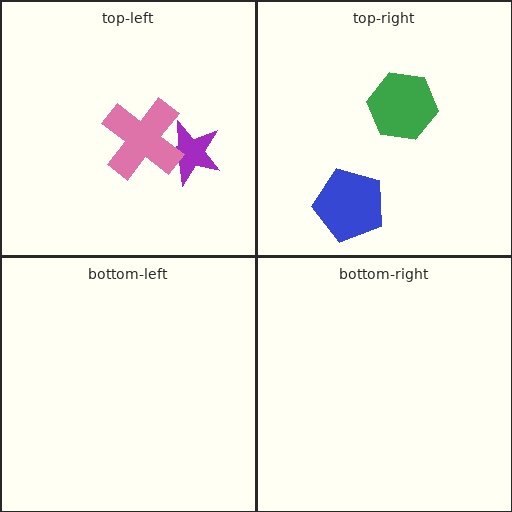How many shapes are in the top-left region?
2.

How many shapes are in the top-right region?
2.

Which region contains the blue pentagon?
The top-right region.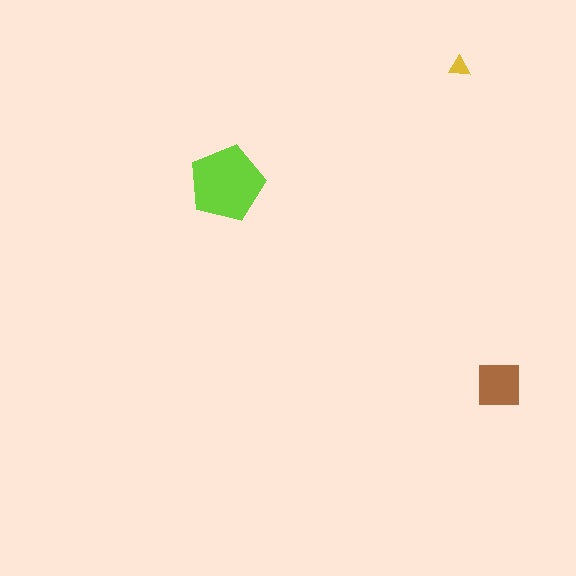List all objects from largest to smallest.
The lime pentagon, the brown square, the yellow triangle.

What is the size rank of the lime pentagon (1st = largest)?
1st.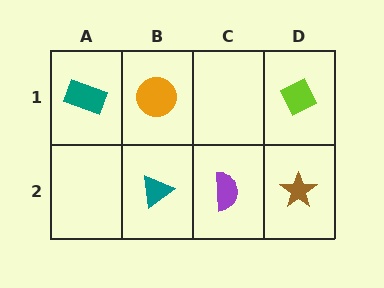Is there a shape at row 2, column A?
No, that cell is empty.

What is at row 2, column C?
A purple semicircle.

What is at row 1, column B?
An orange circle.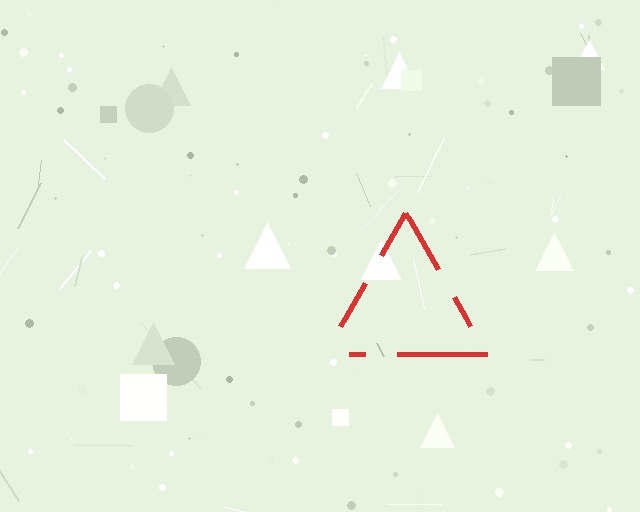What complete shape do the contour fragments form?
The contour fragments form a triangle.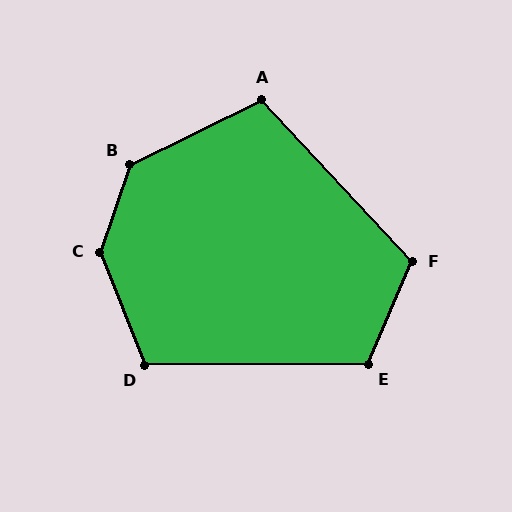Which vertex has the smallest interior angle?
A, at approximately 107 degrees.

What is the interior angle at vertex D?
Approximately 111 degrees (obtuse).